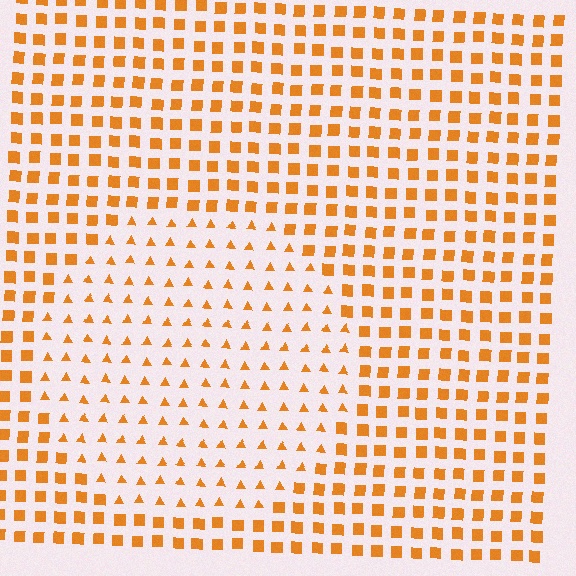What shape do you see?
I see a circle.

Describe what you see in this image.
The image is filled with small orange elements arranged in a uniform grid. A circle-shaped region contains triangles, while the surrounding area contains squares. The boundary is defined purely by the change in element shape.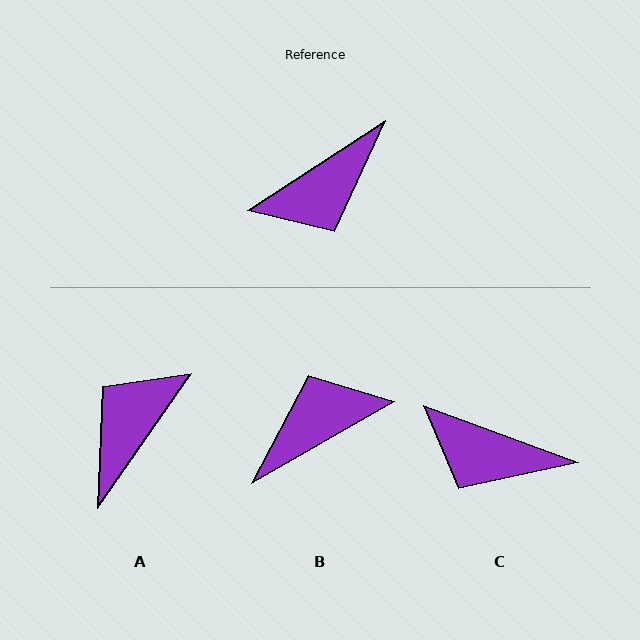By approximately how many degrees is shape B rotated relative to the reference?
Approximately 177 degrees counter-clockwise.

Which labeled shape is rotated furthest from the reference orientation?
B, about 177 degrees away.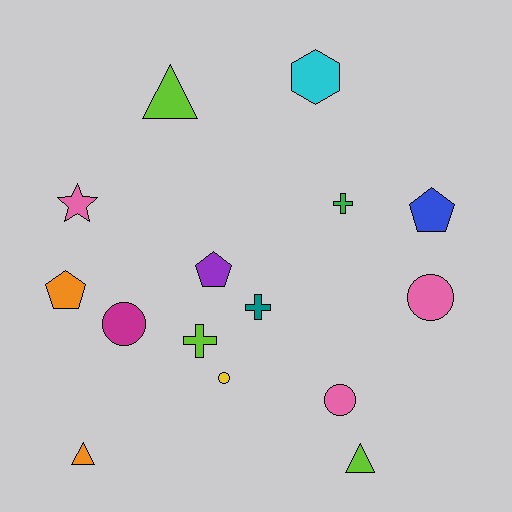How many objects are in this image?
There are 15 objects.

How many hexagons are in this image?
There is 1 hexagon.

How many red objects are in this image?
There are no red objects.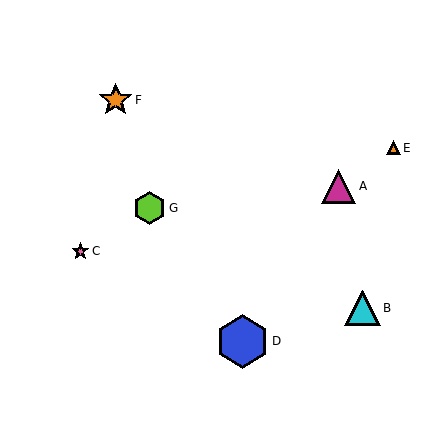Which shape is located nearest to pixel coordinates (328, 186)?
The magenta triangle (labeled A) at (339, 186) is nearest to that location.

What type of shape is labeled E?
Shape E is an orange triangle.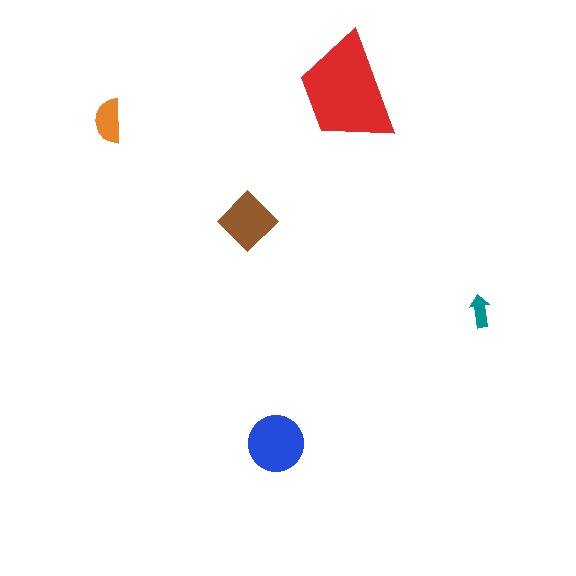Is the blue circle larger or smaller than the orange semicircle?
Larger.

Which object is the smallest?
The teal arrow.